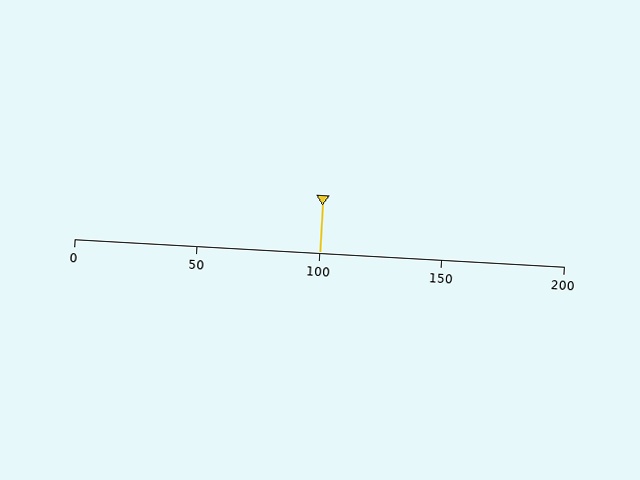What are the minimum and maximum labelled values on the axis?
The axis runs from 0 to 200.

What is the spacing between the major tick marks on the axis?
The major ticks are spaced 50 apart.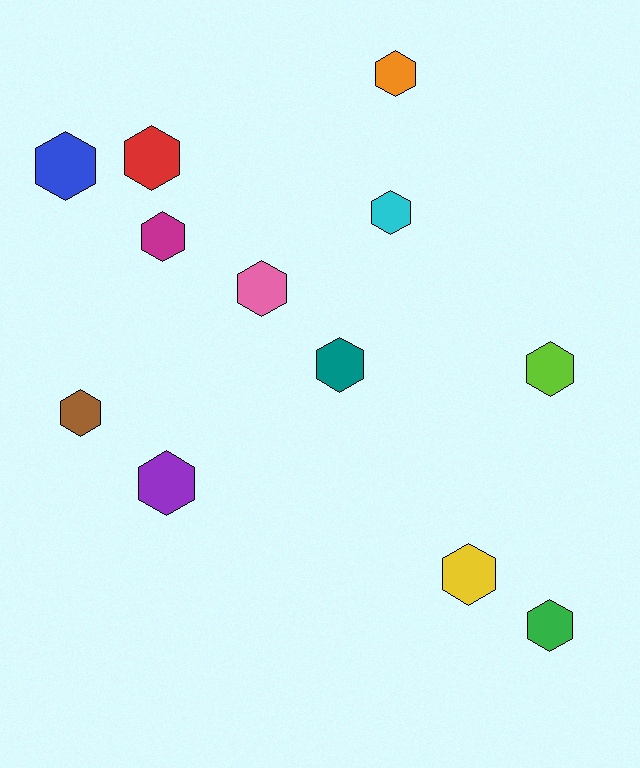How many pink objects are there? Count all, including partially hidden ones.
There is 1 pink object.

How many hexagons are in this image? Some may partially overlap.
There are 12 hexagons.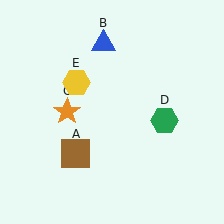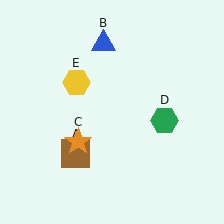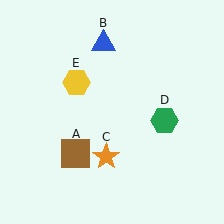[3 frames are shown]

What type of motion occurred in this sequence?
The orange star (object C) rotated counterclockwise around the center of the scene.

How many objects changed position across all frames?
1 object changed position: orange star (object C).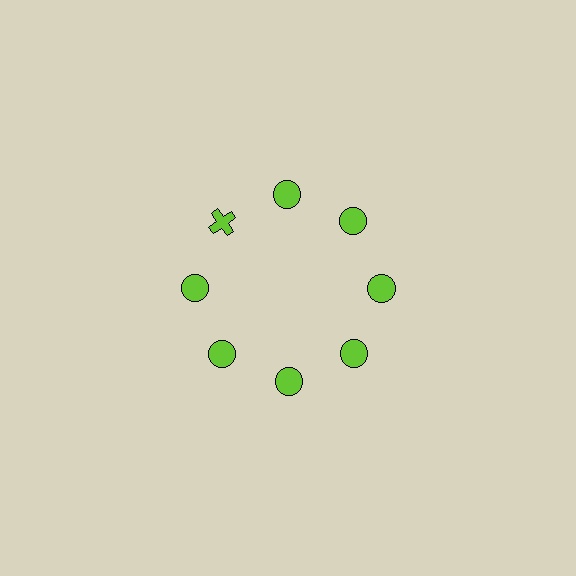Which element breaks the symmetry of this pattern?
The lime cross at roughly the 10 o'clock position breaks the symmetry. All other shapes are lime circles.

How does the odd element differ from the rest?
It has a different shape: cross instead of circle.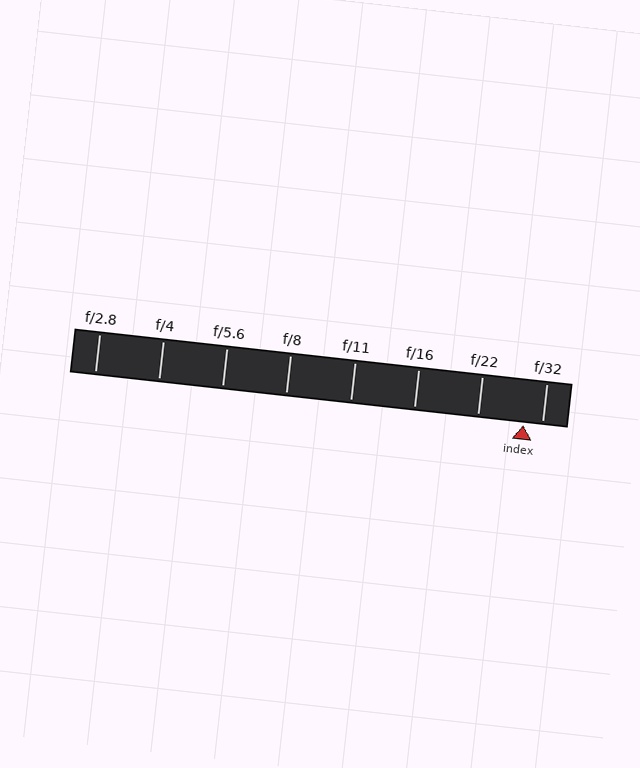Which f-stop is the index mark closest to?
The index mark is closest to f/32.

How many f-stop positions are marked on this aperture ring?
There are 8 f-stop positions marked.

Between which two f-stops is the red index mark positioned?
The index mark is between f/22 and f/32.